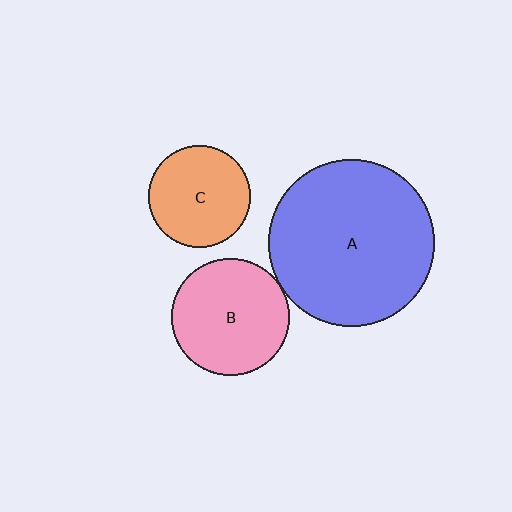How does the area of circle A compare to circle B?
Approximately 2.0 times.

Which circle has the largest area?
Circle A (blue).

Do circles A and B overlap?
Yes.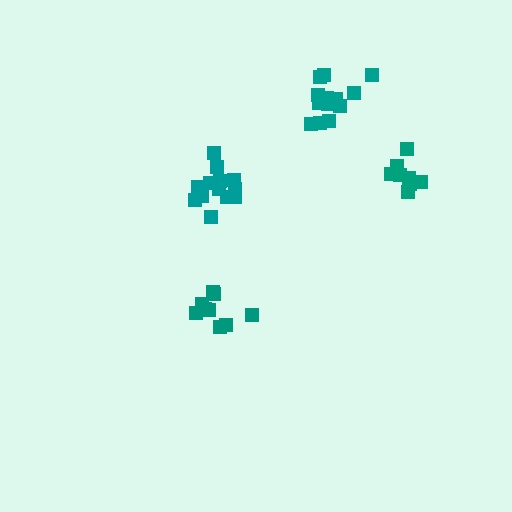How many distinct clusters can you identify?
There are 4 distinct clusters.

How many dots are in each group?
Group 1: 8 dots, Group 2: 9 dots, Group 3: 14 dots, Group 4: 14 dots (45 total).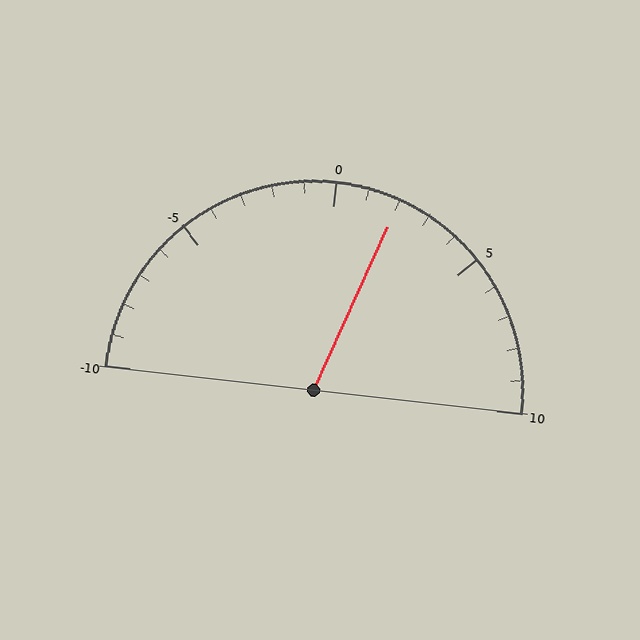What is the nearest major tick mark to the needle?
The nearest major tick mark is 0.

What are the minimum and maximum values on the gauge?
The gauge ranges from -10 to 10.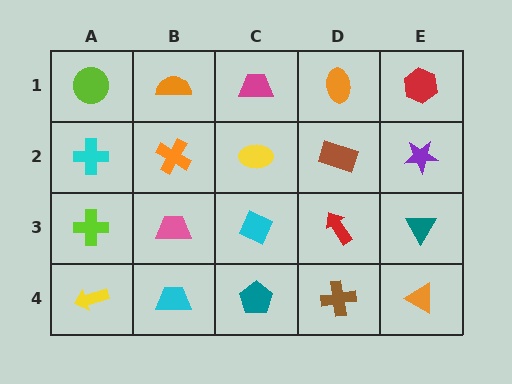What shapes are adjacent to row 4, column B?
A pink trapezoid (row 3, column B), a yellow arrow (row 4, column A), a teal pentagon (row 4, column C).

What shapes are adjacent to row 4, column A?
A lime cross (row 3, column A), a cyan trapezoid (row 4, column B).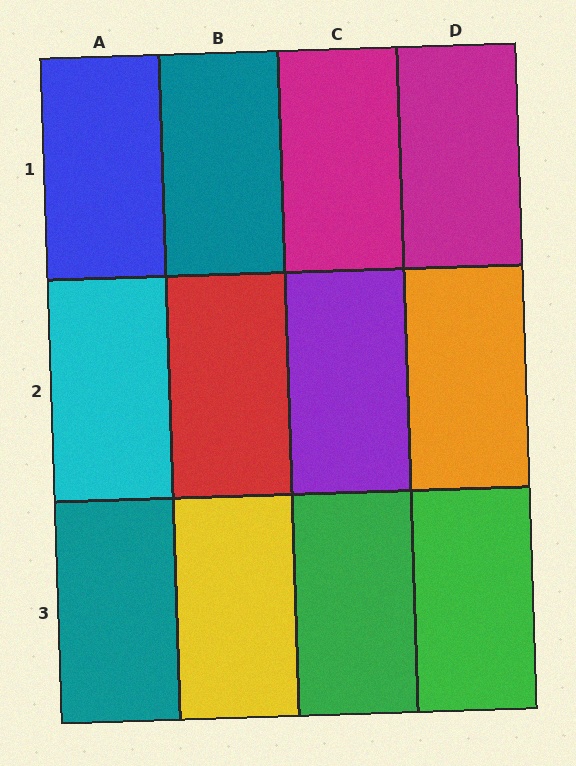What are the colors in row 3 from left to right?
Teal, yellow, green, green.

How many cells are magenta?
2 cells are magenta.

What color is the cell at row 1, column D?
Magenta.